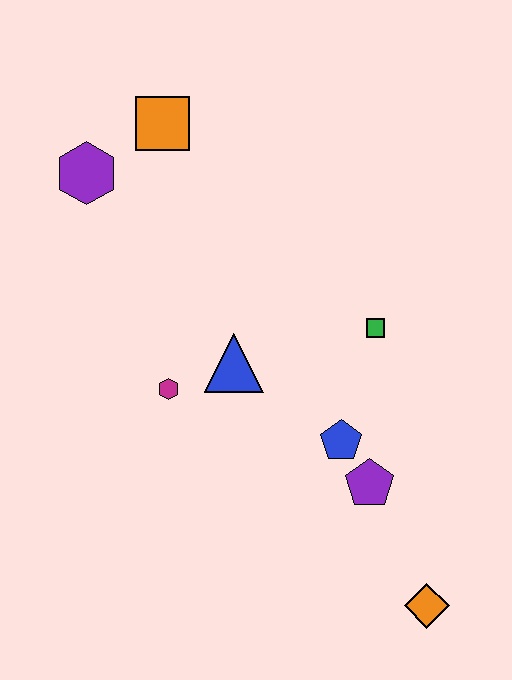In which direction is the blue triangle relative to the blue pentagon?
The blue triangle is to the left of the blue pentagon.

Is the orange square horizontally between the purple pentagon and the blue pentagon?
No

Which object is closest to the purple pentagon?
The blue pentagon is closest to the purple pentagon.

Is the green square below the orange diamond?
No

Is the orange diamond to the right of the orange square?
Yes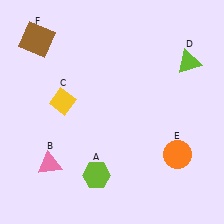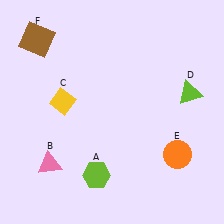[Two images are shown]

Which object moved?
The lime triangle (D) moved down.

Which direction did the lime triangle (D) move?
The lime triangle (D) moved down.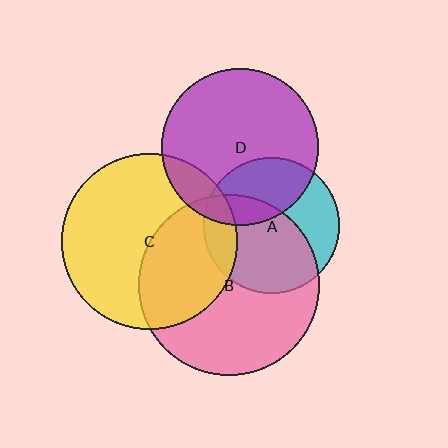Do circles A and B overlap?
Yes.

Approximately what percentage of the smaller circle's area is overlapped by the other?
Approximately 55%.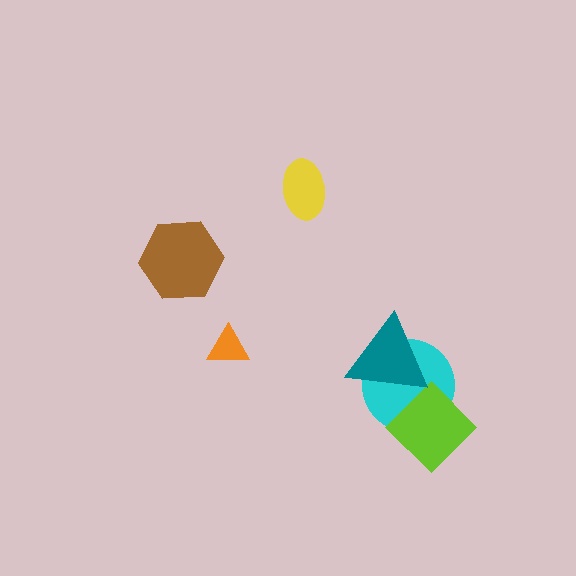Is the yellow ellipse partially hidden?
No, no other shape covers it.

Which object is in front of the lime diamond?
The teal triangle is in front of the lime diamond.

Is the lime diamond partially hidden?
Yes, it is partially covered by another shape.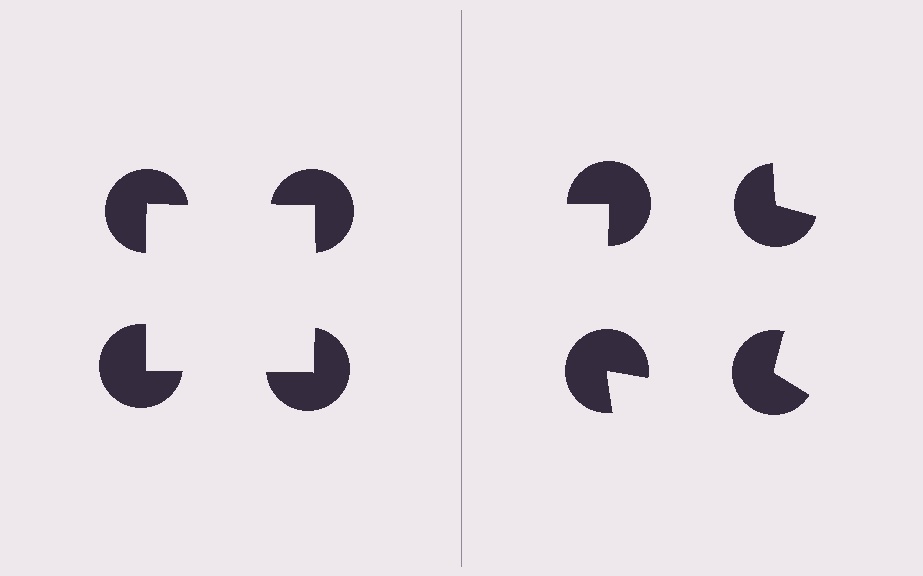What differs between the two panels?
The pac-man discs are positioned identically on both sides; only the wedge orientations differ. On the left they align to a square; on the right they are misaligned.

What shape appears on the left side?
An illusory square.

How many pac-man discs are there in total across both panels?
8 — 4 on each side.